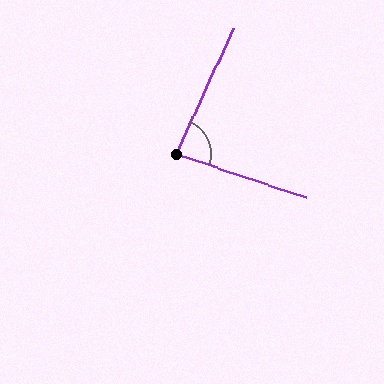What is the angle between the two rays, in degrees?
Approximately 84 degrees.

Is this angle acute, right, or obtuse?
It is acute.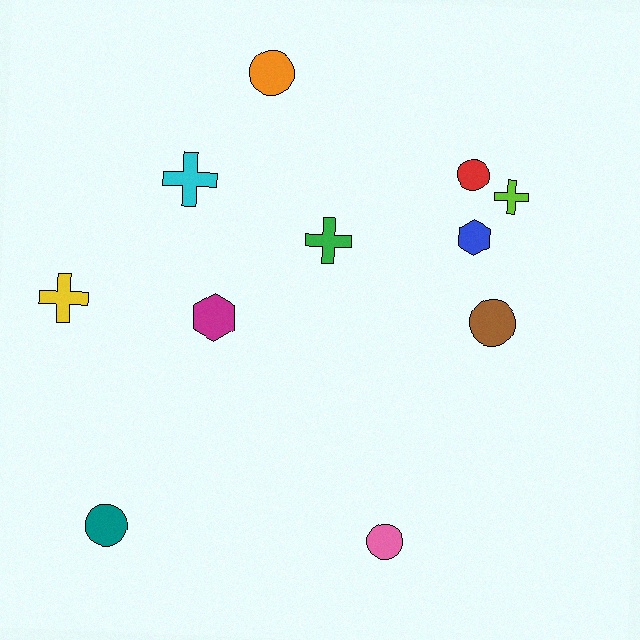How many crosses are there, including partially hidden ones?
There are 4 crosses.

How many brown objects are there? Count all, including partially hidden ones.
There is 1 brown object.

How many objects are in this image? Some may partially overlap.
There are 11 objects.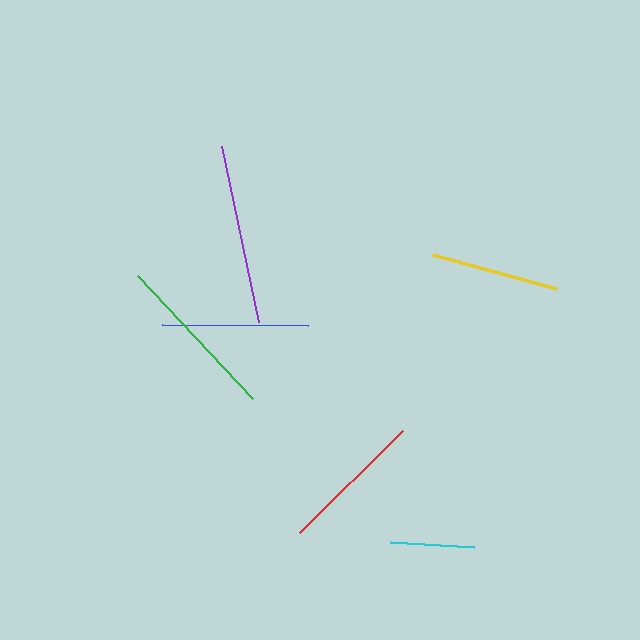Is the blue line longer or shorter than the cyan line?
The blue line is longer than the cyan line.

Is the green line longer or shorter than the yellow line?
The green line is longer than the yellow line.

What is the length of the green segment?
The green segment is approximately 168 pixels long.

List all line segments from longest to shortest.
From longest to shortest: purple, green, blue, red, yellow, cyan.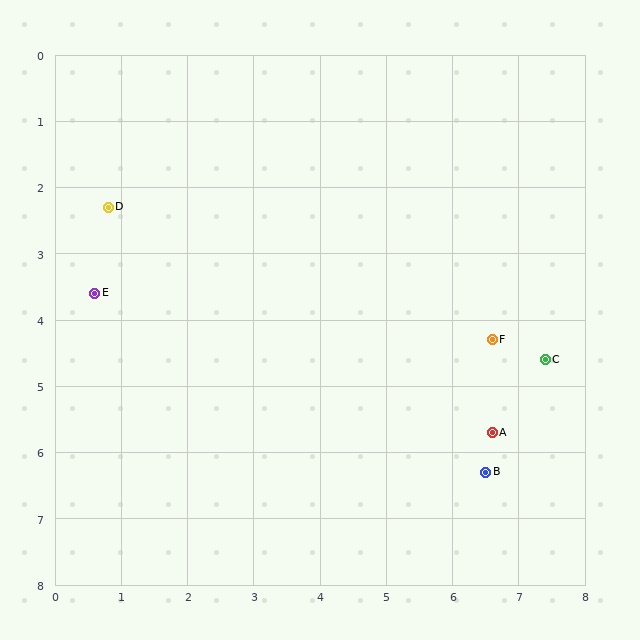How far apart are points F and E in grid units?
Points F and E are about 6.0 grid units apart.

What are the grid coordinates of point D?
Point D is at approximately (0.8, 2.3).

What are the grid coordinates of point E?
Point E is at approximately (0.6, 3.6).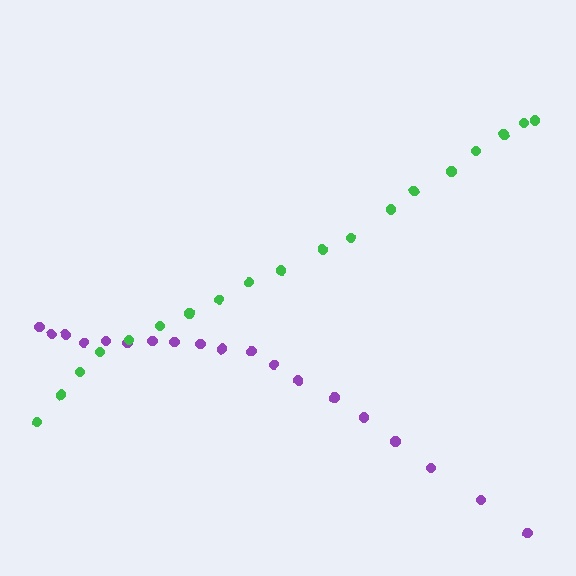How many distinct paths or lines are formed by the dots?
There are 2 distinct paths.